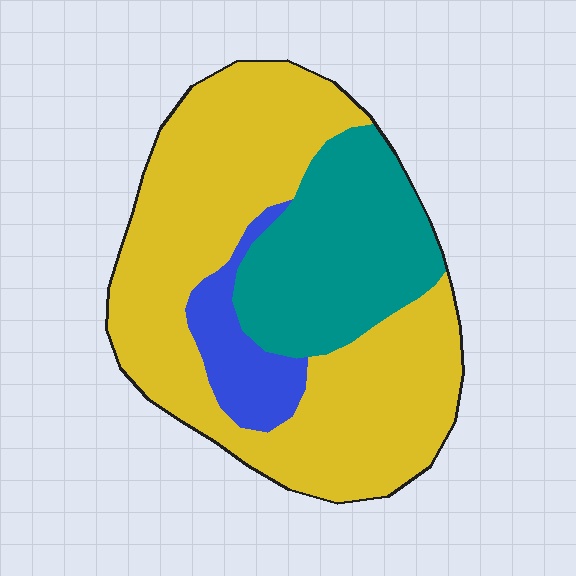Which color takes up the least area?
Blue, at roughly 10%.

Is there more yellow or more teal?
Yellow.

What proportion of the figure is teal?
Teal takes up about one quarter (1/4) of the figure.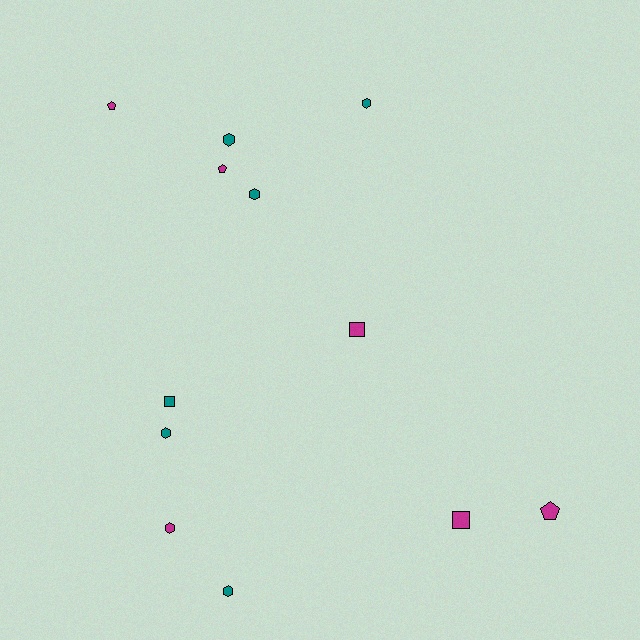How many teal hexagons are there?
There are 5 teal hexagons.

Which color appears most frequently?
Magenta, with 6 objects.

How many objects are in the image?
There are 12 objects.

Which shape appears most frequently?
Hexagon, with 6 objects.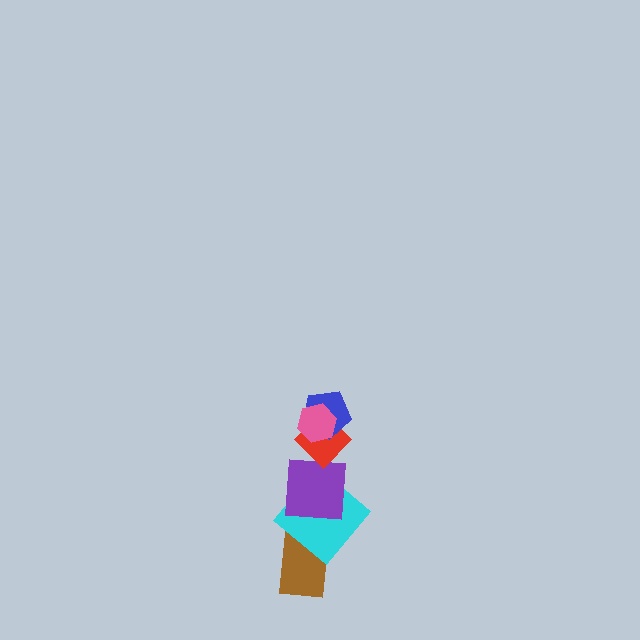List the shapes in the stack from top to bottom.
From top to bottom: the pink hexagon, the blue pentagon, the red diamond, the purple square, the cyan diamond, the brown rectangle.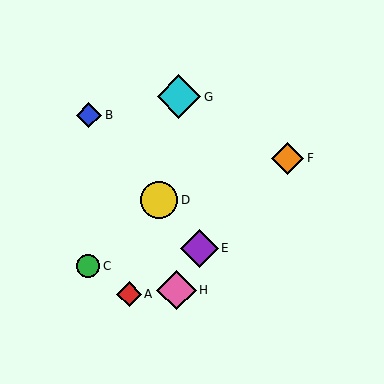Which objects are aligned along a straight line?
Objects B, D, E are aligned along a straight line.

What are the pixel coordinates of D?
Object D is at (159, 200).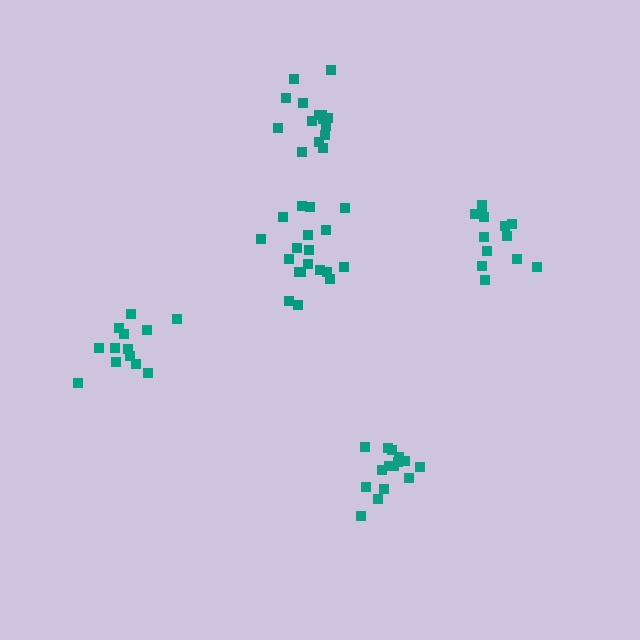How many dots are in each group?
Group 1: 15 dots, Group 2: 13 dots, Group 3: 15 dots, Group 4: 13 dots, Group 5: 19 dots (75 total).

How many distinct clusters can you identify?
There are 5 distinct clusters.